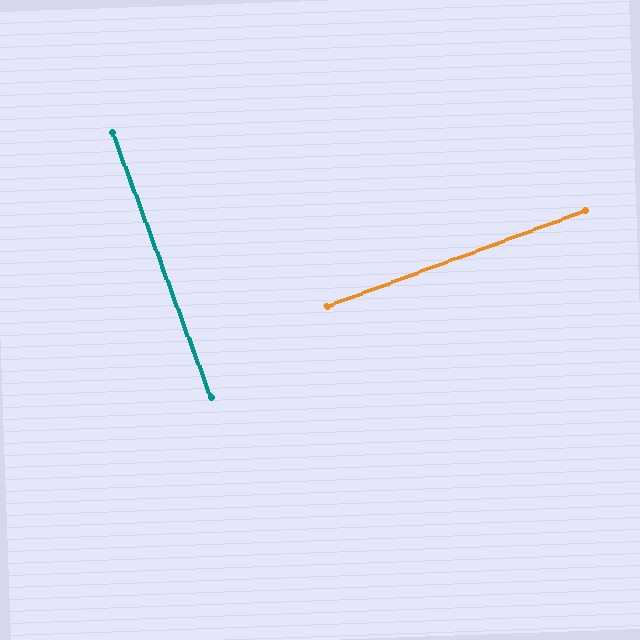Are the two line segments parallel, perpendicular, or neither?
Perpendicular — they meet at approximately 90°.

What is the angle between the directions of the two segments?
Approximately 90 degrees.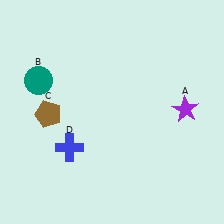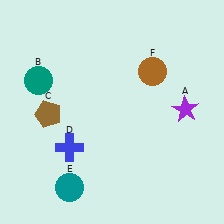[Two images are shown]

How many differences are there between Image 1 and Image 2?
There are 2 differences between the two images.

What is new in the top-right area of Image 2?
A brown circle (F) was added in the top-right area of Image 2.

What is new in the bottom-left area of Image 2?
A teal circle (E) was added in the bottom-left area of Image 2.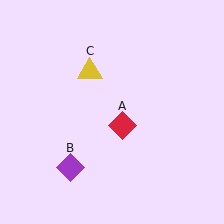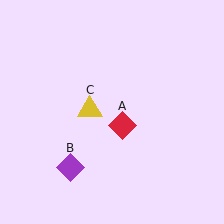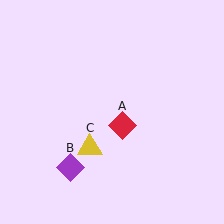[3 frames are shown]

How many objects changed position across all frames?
1 object changed position: yellow triangle (object C).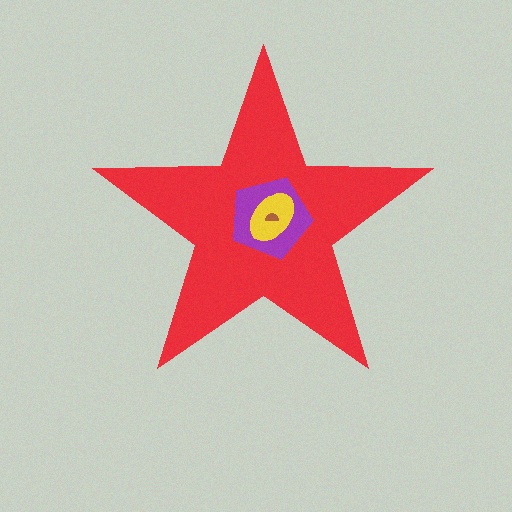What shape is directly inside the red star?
The purple pentagon.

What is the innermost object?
The brown semicircle.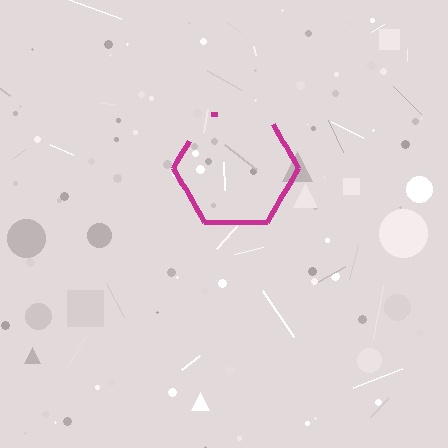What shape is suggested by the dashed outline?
The dashed outline suggests a hexagon.